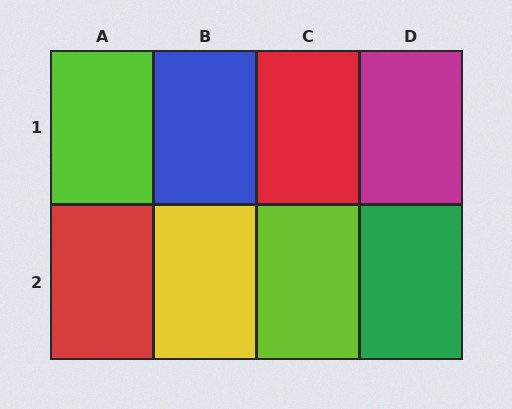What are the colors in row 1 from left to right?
Lime, blue, red, magenta.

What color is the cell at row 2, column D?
Green.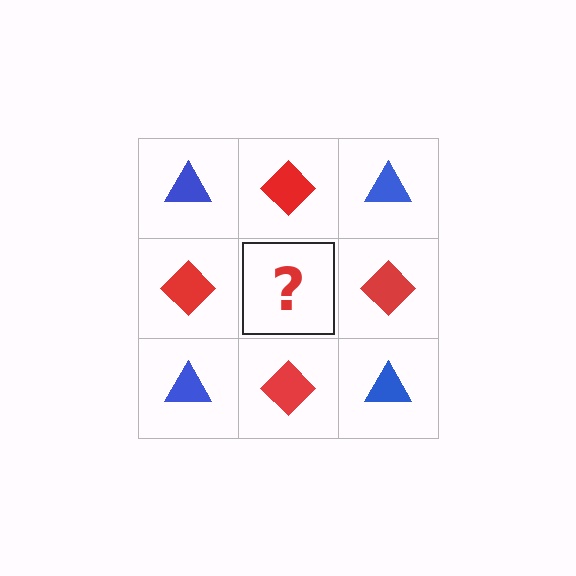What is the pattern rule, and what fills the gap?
The rule is that it alternates blue triangle and red diamond in a checkerboard pattern. The gap should be filled with a blue triangle.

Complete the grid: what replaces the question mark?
The question mark should be replaced with a blue triangle.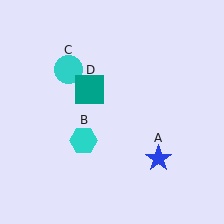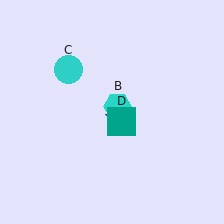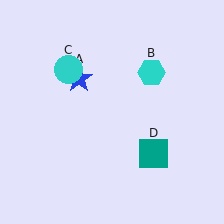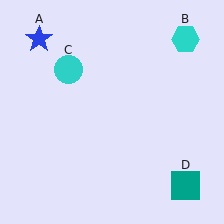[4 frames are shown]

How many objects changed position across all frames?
3 objects changed position: blue star (object A), cyan hexagon (object B), teal square (object D).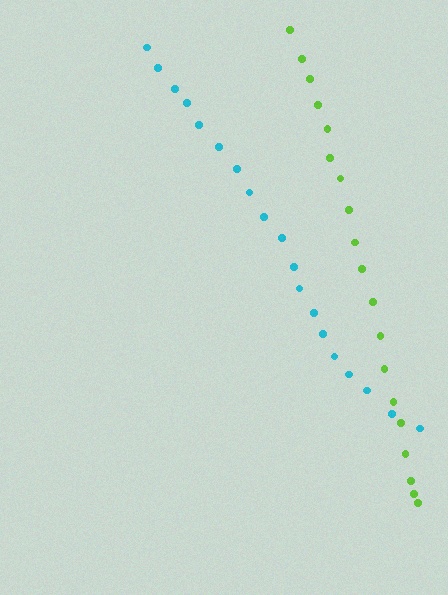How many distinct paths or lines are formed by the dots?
There are 2 distinct paths.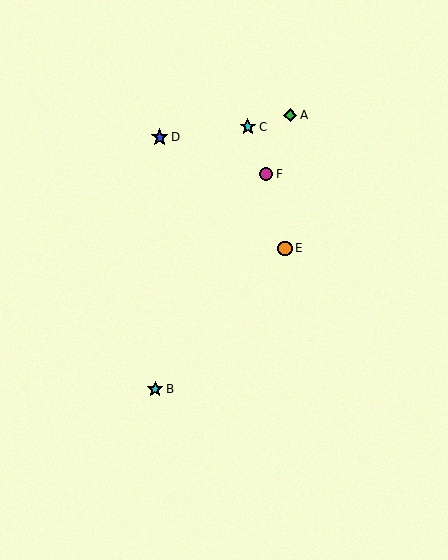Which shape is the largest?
The blue star (labeled D) is the largest.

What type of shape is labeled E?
Shape E is an orange circle.